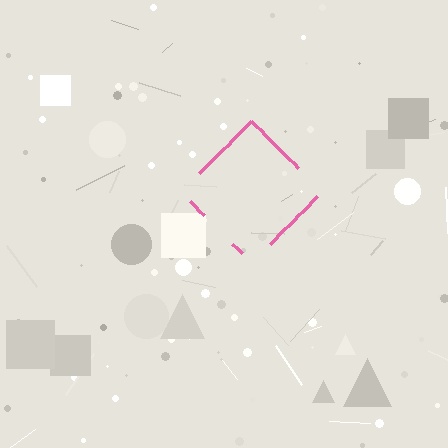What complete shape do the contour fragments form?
The contour fragments form a diamond.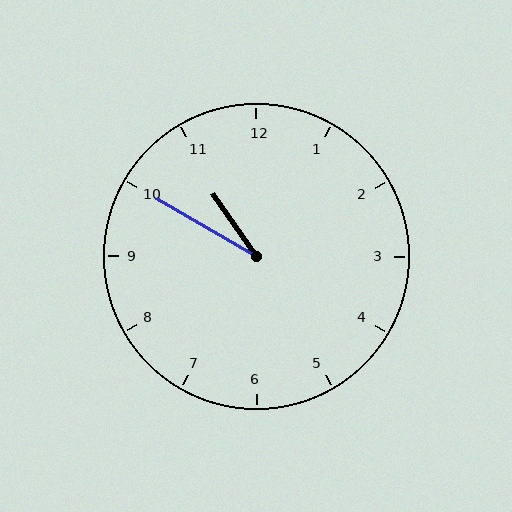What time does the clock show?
10:50.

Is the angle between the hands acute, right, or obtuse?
It is acute.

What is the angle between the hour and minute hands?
Approximately 25 degrees.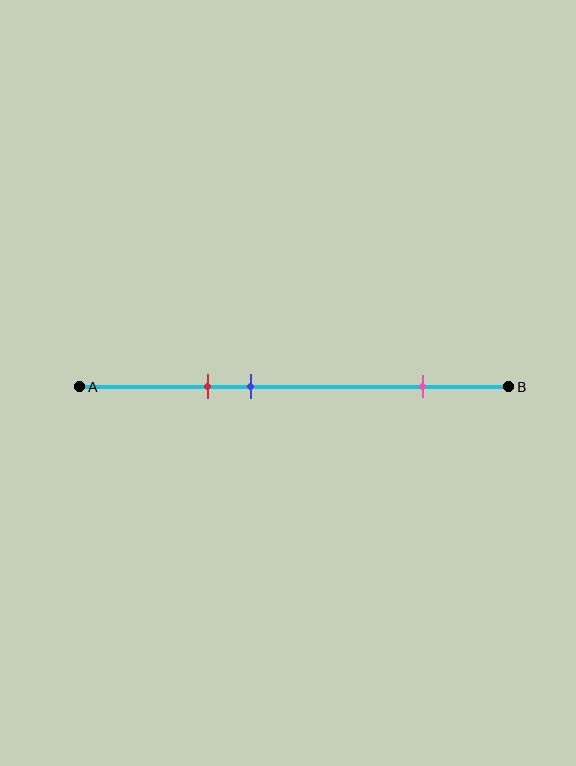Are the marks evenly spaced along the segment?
No, the marks are not evenly spaced.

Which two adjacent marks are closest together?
The red and blue marks are the closest adjacent pair.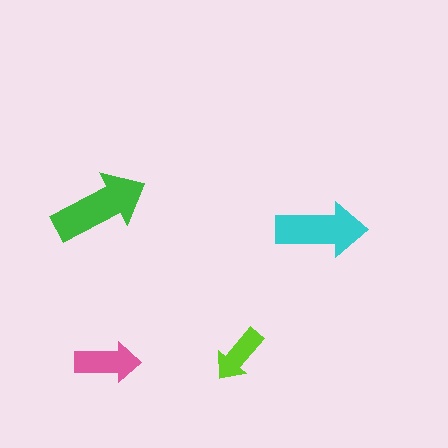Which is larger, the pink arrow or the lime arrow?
The pink one.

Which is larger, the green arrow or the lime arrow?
The green one.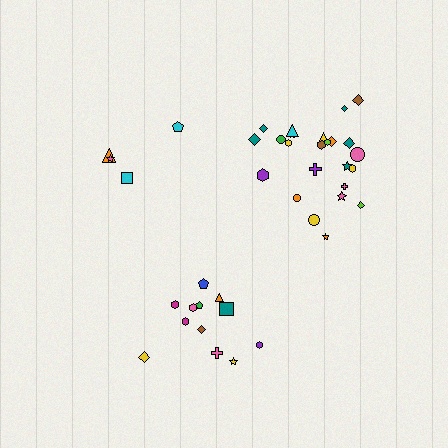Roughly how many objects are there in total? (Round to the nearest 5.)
Roughly 40 objects in total.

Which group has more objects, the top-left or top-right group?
The top-right group.